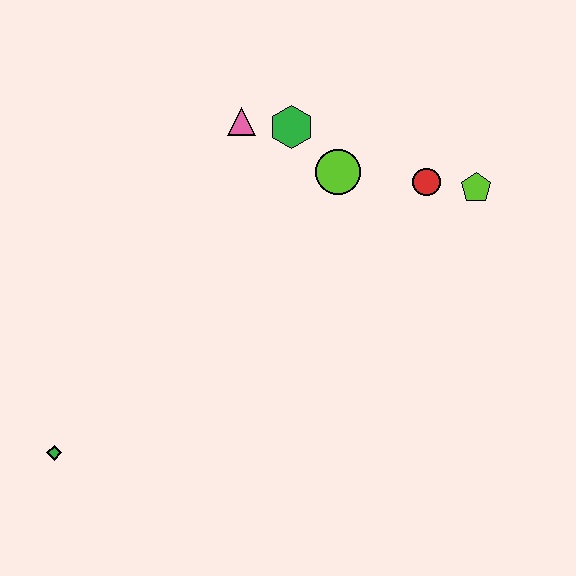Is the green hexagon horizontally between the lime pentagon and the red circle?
No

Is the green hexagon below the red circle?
No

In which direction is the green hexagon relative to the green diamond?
The green hexagon is above the green diamond.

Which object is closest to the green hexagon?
The pink triangle is closest to the green hexagon.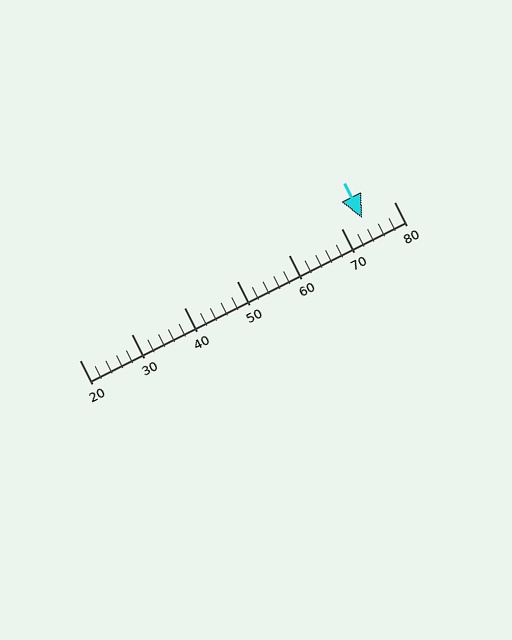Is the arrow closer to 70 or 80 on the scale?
The arrow is closer to 70.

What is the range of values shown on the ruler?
The ruler shows values from 20 to 80.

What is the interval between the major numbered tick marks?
The major tick marks are spaced 10 units apart.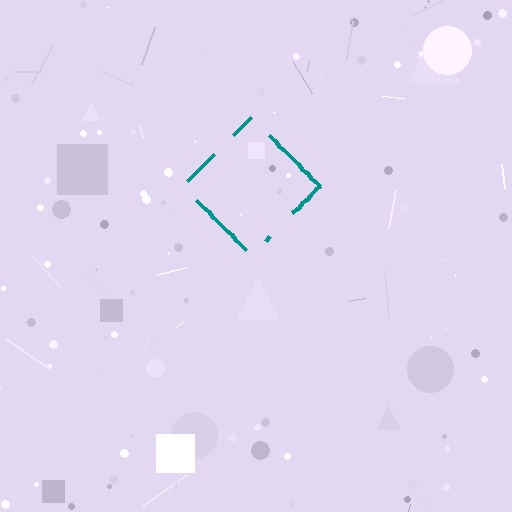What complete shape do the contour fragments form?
The contour fragments form a diamond.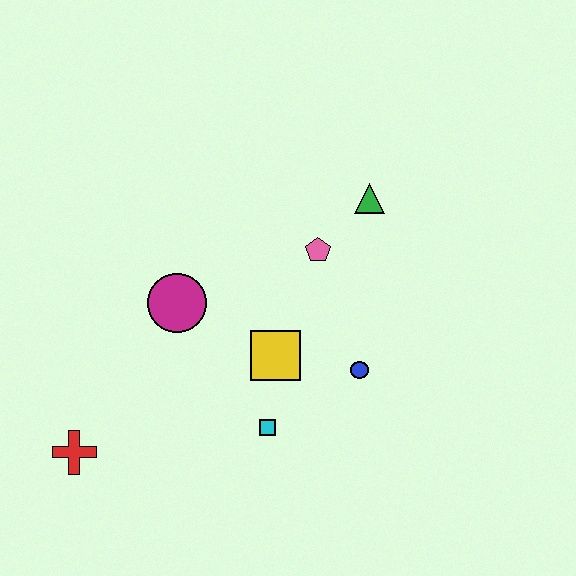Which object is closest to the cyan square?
The yellow square is closest to the cyan square.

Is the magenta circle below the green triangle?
Yes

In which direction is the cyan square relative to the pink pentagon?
The cyan square is below the pink pentagon.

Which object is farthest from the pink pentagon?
The red cross is farthest from the pink pentagon.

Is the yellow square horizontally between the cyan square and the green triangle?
Yes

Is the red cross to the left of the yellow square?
Yes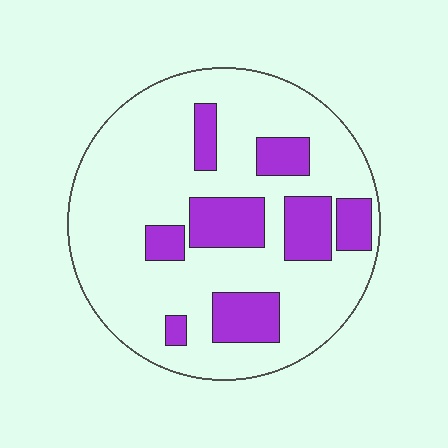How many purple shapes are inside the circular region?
8.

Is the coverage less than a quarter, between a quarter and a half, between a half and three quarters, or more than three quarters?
Less than a quarter.